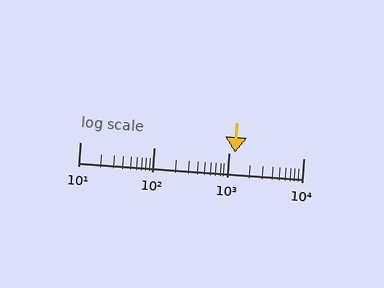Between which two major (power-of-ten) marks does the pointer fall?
The pointer is between 1000 and 10000.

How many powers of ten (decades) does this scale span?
The scale spans 3 decades, from 10 to 10000.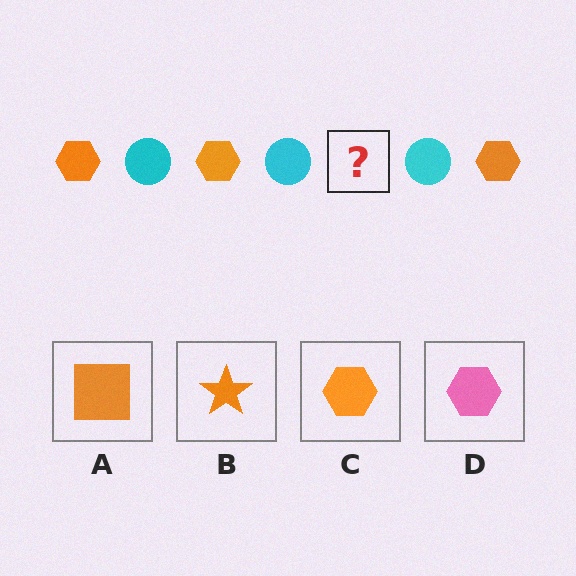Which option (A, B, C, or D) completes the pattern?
C.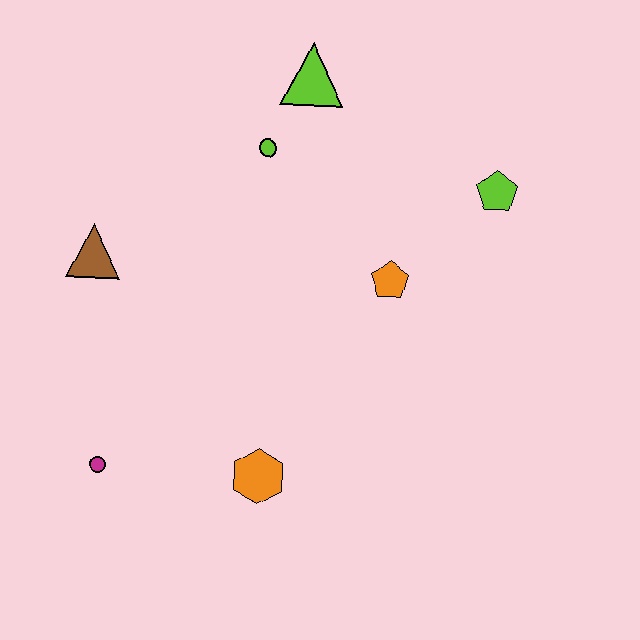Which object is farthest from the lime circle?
The magenta circle is farthest from the lime circle.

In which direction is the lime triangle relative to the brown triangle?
The lime triangle is to the right of the brown triangle.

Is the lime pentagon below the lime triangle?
Yes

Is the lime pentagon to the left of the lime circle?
No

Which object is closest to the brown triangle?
The lime circle is closest to the brown triangle.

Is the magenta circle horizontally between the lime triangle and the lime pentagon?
No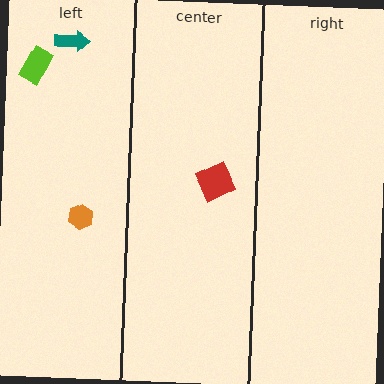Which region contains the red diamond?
The center region.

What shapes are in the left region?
The teal arrow, the orange hexagon, the lime rectangle.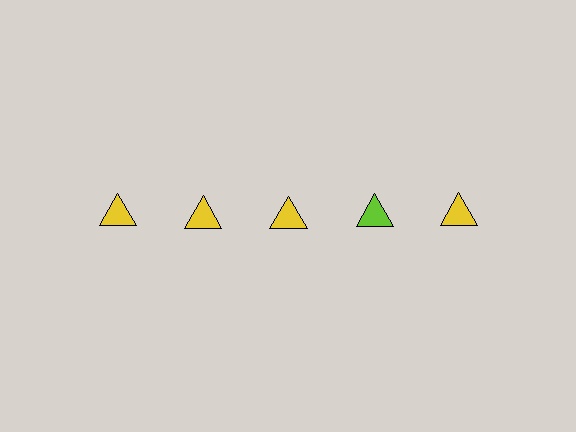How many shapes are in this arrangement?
There are 5 shapes arranged in a grid pattern.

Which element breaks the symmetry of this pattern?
The lime triangle in the top row, second from right column breaks the symmetry. All other shapes are yellow triangles.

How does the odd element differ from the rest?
It has a different color: lime instead of yellow.